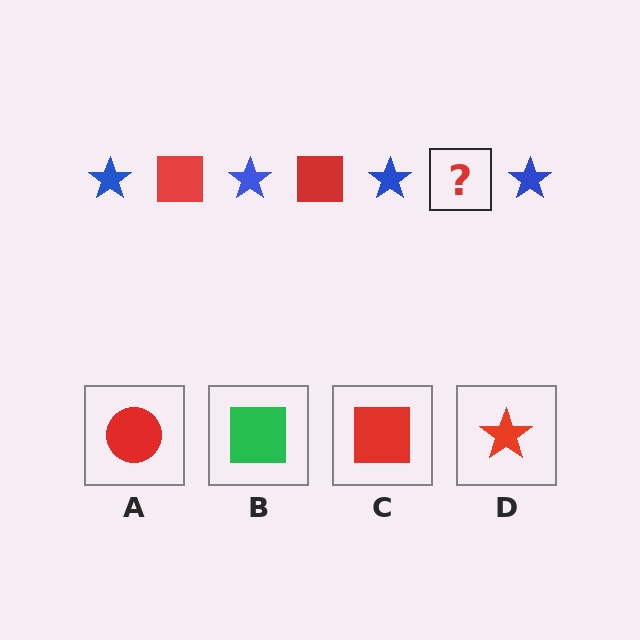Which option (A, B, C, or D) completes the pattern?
C.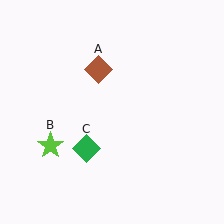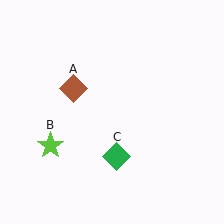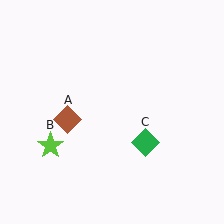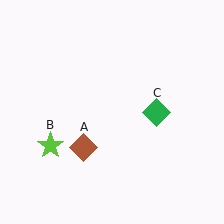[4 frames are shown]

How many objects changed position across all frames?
2 objects changed position: brown diamond (object A), green diamond (object C).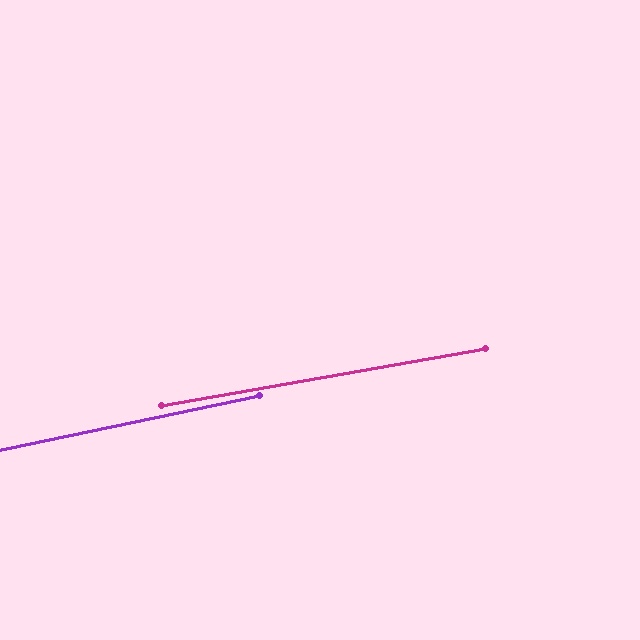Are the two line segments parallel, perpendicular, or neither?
Parallel — their directions differ by only 1.7°.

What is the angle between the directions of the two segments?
Approximately 2 degrees.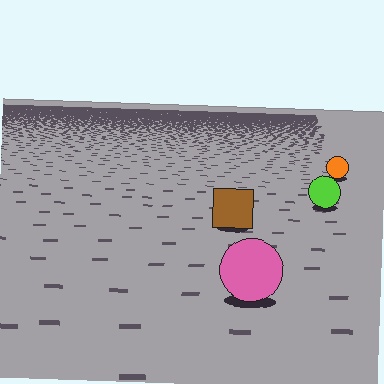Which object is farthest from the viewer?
The orange circle is farthest from the viewer. It appears smaller and the ground texture around it is denser.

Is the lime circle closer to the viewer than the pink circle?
No. The pink circle is closer — you can tell from the texture gradient: the ground texture is coarser near it.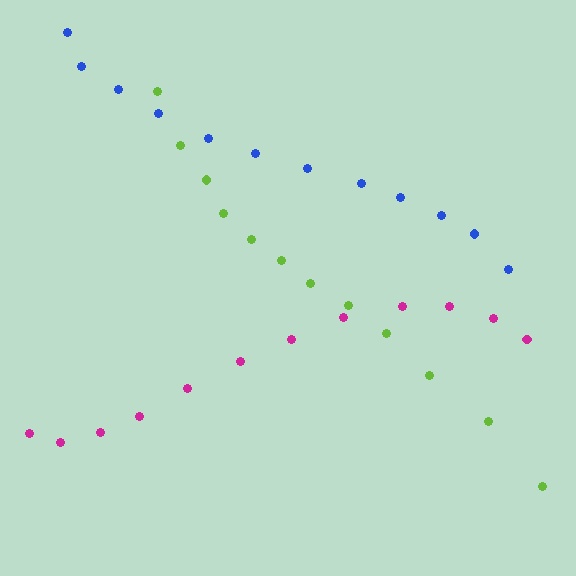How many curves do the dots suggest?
There are 3 distinct paths.